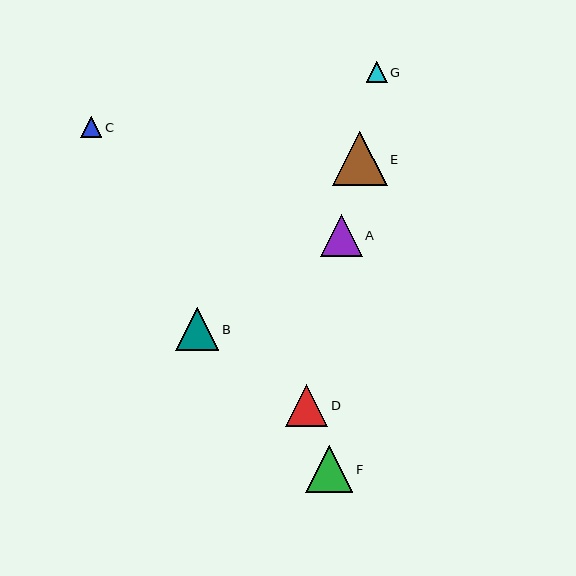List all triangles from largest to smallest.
From largest to smallest: E, F, B, A, D, C, G.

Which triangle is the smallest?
Triangle G is the smallest with a size of approximately 21 pixels.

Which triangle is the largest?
Triangle E is the largest with a size of approximately 54 pixels.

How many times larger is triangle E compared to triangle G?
Triangle E is approximately 2.6 times the size of triangle G.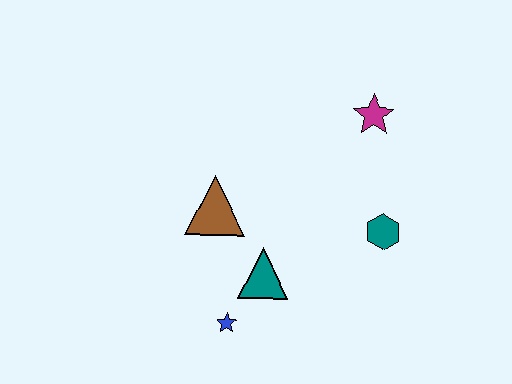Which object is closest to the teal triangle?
The blue star is closest to the teal triangle.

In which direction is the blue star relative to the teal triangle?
The blue star is below the teal triangle.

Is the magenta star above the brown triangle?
Yes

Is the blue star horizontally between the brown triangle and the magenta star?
Yes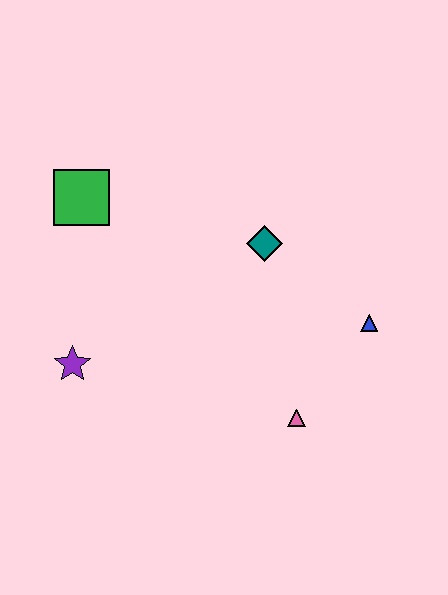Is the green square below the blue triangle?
No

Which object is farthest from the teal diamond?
The purple star is farthest from the teal diamond.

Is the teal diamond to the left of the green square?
No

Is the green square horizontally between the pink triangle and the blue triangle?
No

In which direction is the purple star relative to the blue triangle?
The purple star is to the left of the blue triangle.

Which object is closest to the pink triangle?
The blue triangle is closest to the pink triangle.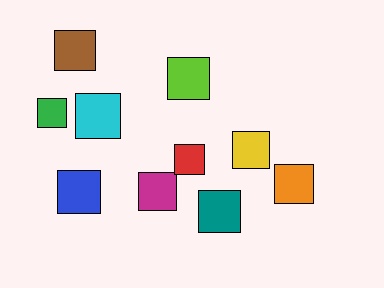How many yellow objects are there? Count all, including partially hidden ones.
There is 1 yellow object.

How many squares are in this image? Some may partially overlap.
There are 10 squares.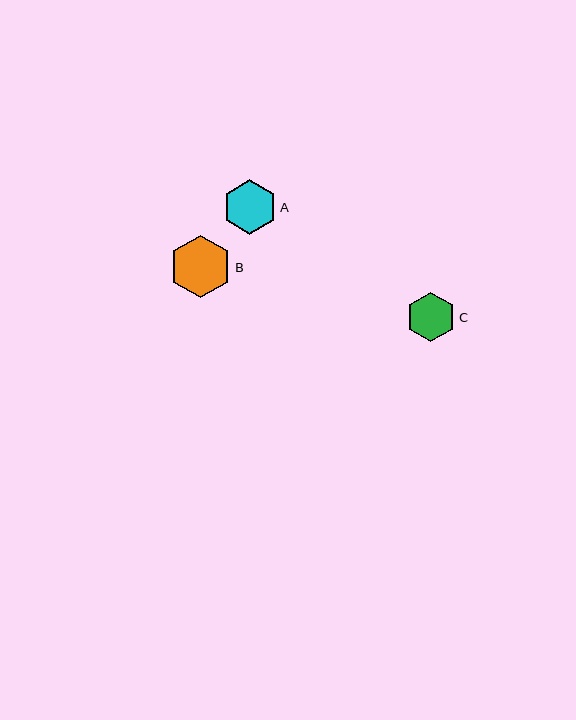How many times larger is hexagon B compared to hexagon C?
Hexagon B is approximately 1.3 times the size of hexagon C.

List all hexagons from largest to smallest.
From largest to smallest: B, A, C.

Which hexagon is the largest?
Hexagon B is the largest with a size of approximately 62 pixels.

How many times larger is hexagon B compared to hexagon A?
Hexagon B is approximately 1.1 times the size of hexagon A.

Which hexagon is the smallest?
Hexagon C is the smallest with a size of approximately 50 pixels.